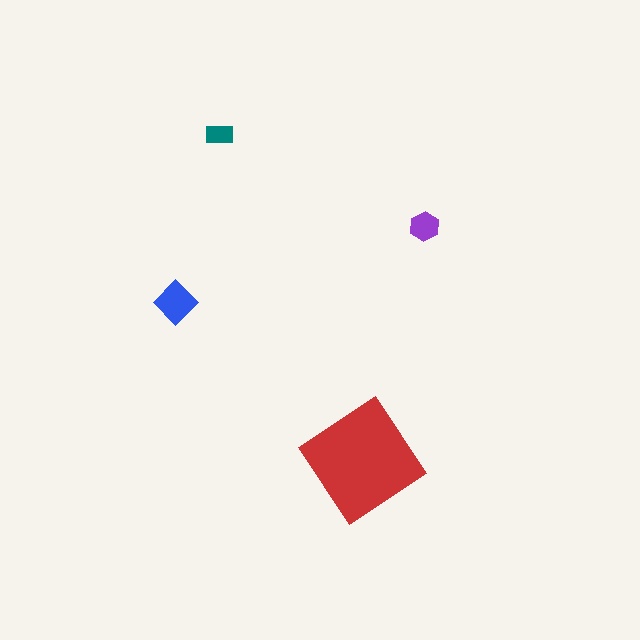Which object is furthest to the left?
The blue diamond is leftmost.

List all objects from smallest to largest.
The teal rectangle, the purple hexagon, the blue diamond, the red diamond.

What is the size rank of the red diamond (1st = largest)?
1st.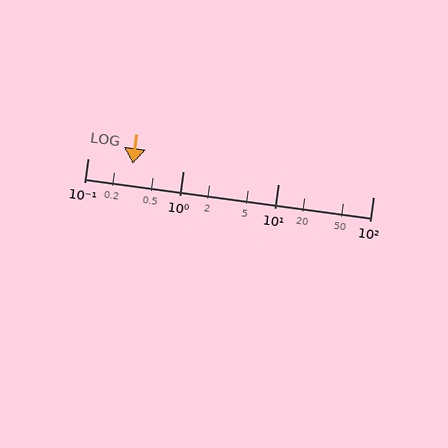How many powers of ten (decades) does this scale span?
The scale spans 3 decades, from 0.1 to 100.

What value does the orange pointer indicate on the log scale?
The pointer indicates approximately 0.3.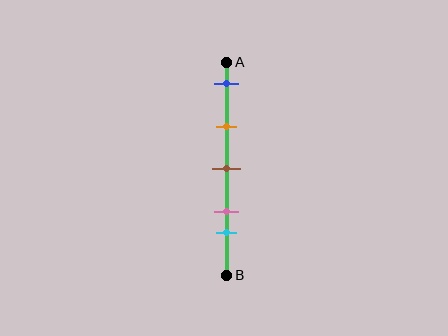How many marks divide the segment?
There are 5 marks dividing the segment.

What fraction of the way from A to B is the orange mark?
The orange mark is approximately 30% (0.3) of the way from A to B.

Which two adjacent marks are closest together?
The pink and cyan marks are the closest adjacent pair.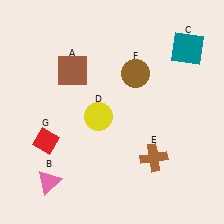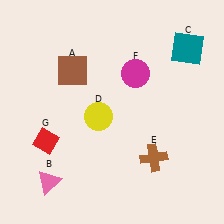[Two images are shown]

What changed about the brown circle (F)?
In Image 1, F is brown. In Image 2, it changed to magenta.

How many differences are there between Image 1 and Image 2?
There is 1 difference between the two images.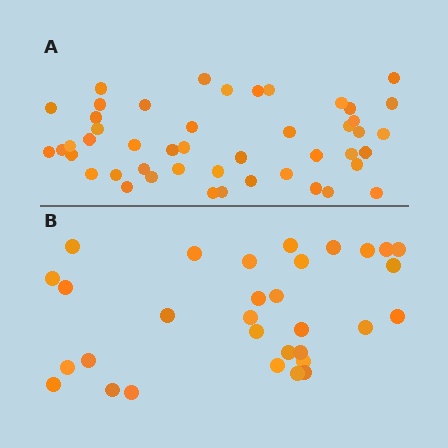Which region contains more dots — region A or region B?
Region A (the top region) has more dots.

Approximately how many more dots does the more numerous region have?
Region A has approximately 15 more dots than region B.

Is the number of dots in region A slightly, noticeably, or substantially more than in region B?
Region A has substantially more. The ratio is roughly 1.5 to 1.